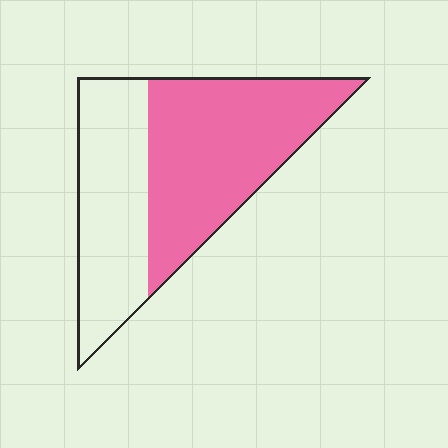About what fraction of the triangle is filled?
About three fifths (3/5).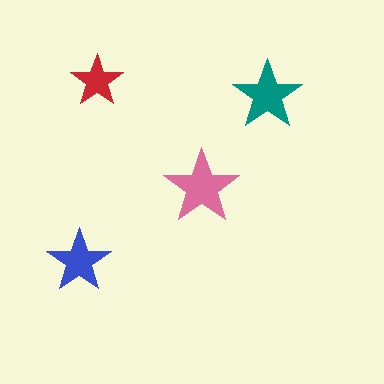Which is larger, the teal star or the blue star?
The teal one.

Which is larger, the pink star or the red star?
The pink one.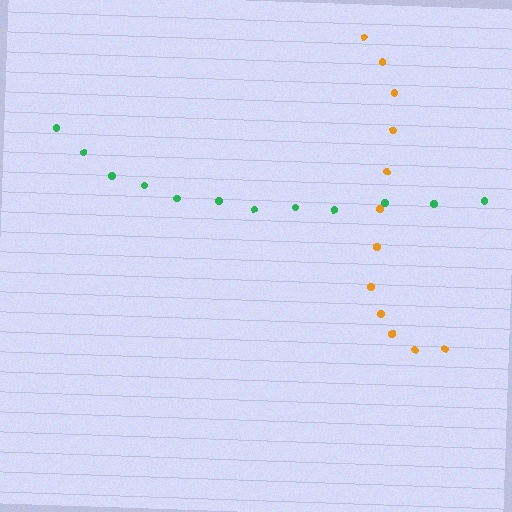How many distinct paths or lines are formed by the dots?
There are 2 distinct paths.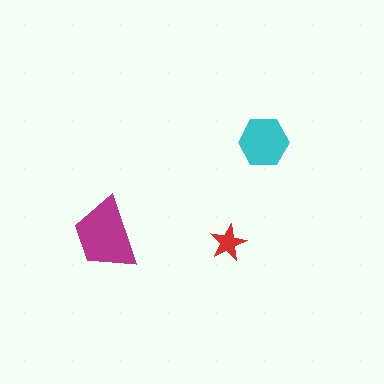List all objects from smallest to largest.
The red star, the cyan hexagon, the magenta trapezoid.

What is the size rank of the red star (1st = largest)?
3rd.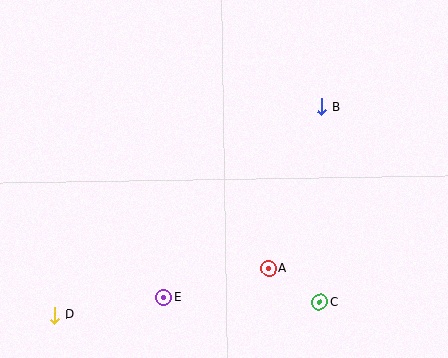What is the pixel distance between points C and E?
The distance between C and E is 157 pixels.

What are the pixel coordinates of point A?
Point A is at (269, 269).